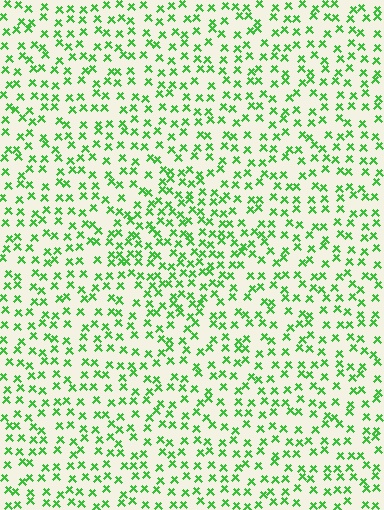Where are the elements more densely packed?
The elements are more densely packed inside the diamond boundary.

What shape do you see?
I see a diamond.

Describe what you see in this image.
The image contains small green elements arranged at two different densities. A diamond-shaped region is visible where the elements are more densely packed than the surrounding area.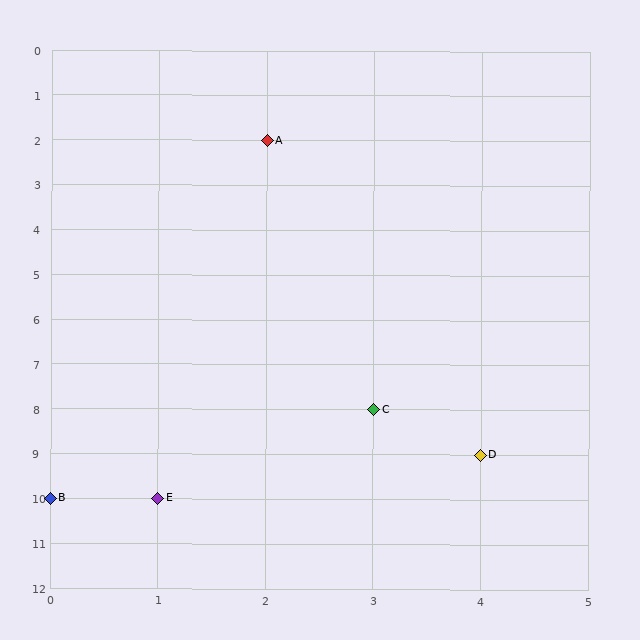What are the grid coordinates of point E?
Point E is at grid coordinates (1, 10).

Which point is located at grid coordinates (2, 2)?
Point A is at (2, 2).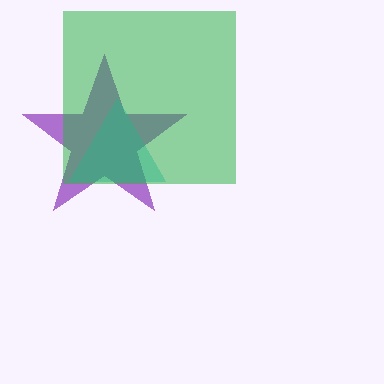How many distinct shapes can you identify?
There are 3 distinct shapes: a purple star, a cyan triangle, a green square.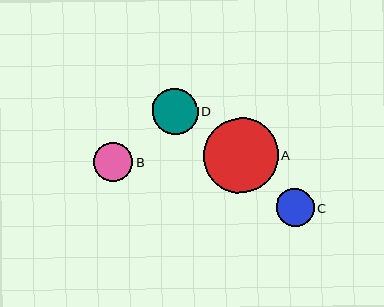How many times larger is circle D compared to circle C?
Circle D is approximately 1.2 times the size of circle C.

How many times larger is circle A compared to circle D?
Circle A is approximately 1.6 times the size of circle D.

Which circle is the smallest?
Circle C is the smallest with a size of approximately 38 pixels.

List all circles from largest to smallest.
From largest to smallest: A, D, B, C.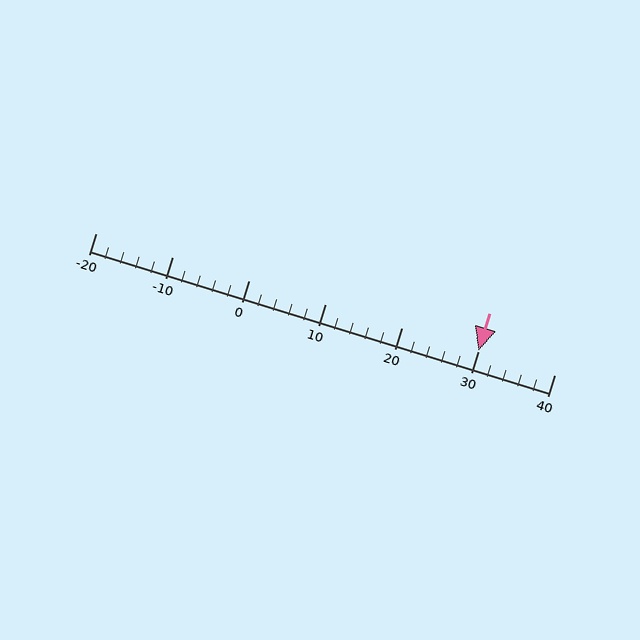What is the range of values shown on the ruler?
The ruler shows values from -20 to 40.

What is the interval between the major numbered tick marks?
The major tick marks are spaced 10 units apart.